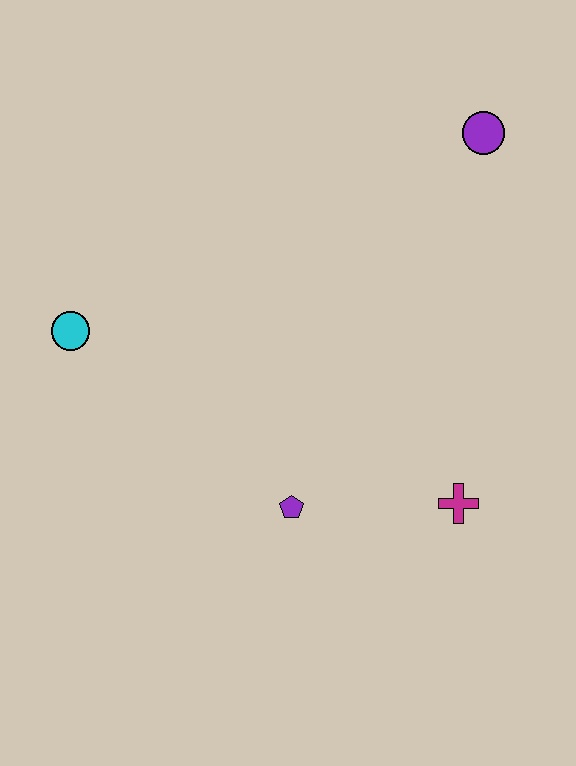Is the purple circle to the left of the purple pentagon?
No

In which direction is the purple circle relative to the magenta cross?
The purple circle is above the magenta cross.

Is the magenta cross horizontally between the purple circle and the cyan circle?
Yes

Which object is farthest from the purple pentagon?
The purple circle is farthest from the purple pentagon.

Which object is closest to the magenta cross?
The purple pentagon is closest to the magenta cross.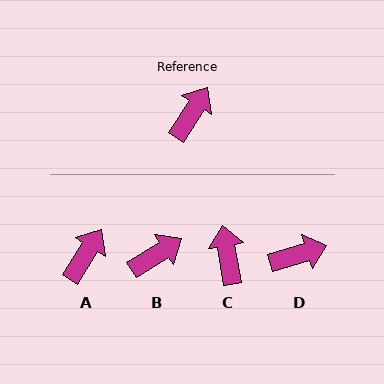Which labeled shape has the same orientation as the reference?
A.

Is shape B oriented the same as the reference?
No, it is off by about 25 degrees.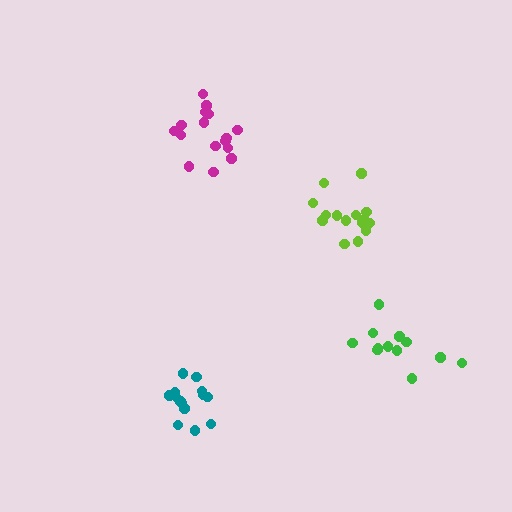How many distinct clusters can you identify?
There are 4 distinct clusters.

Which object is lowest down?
The teal cluster is bottommost.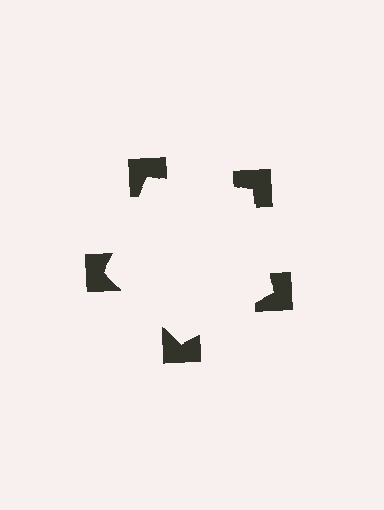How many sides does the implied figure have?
5 sides.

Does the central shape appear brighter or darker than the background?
It typically appears slightly brighter than the background, even though no actual brightness change is drawn.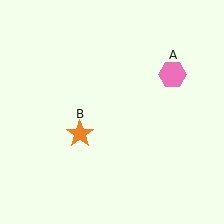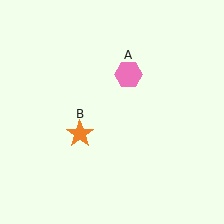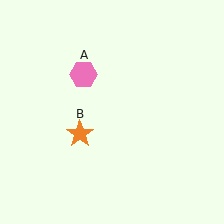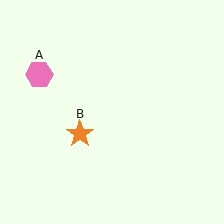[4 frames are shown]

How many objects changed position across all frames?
1 object changed position: pink hexagon (object A).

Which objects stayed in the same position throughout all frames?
Orange star (object B) remained stationary.